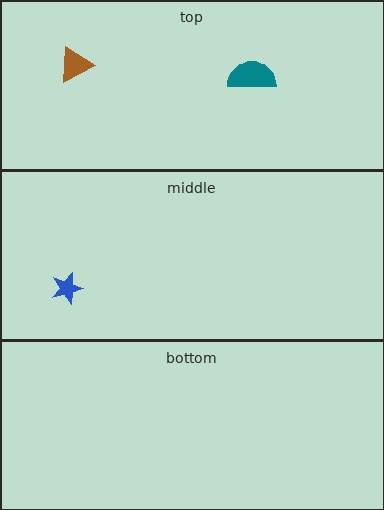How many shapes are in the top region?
2.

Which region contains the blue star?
The middle region.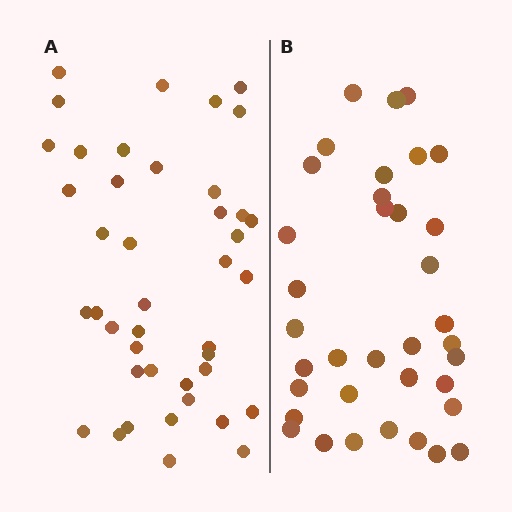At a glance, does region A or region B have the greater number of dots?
Region A (the left region) has more dots.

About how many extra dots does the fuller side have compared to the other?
Region A has about 6 more dots than region B.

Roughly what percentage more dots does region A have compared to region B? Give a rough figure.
About 15% more.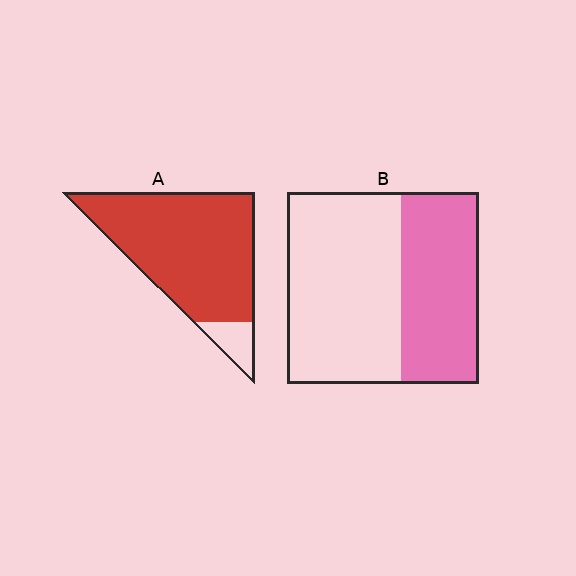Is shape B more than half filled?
No.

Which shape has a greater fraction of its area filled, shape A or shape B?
Shape A.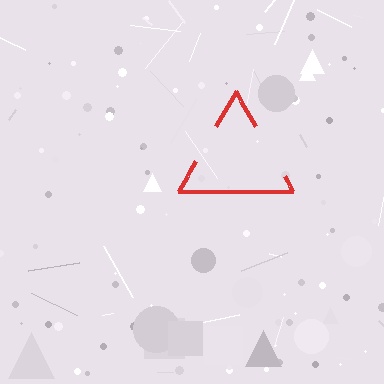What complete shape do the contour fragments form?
The contour fragments form a triangle.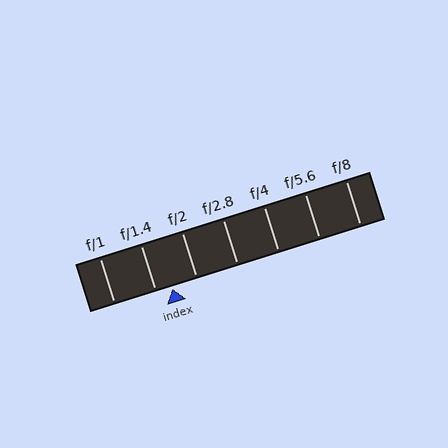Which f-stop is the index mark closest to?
The index mark is closest to f/1.4.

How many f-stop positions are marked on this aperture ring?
There are 7 f-stop positions marked.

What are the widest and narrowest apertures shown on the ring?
The widest aperture shown is f/1 and the narrowest is f/8.